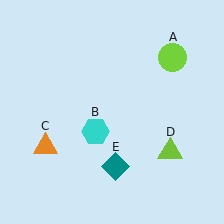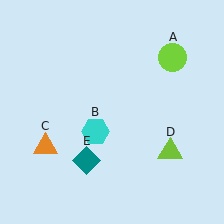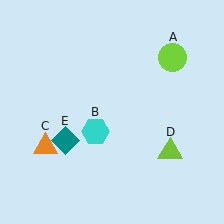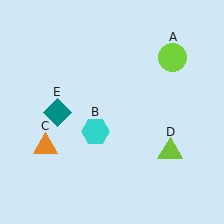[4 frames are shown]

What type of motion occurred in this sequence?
The teal diamond (object E) rotated clockwise around the center of the scene.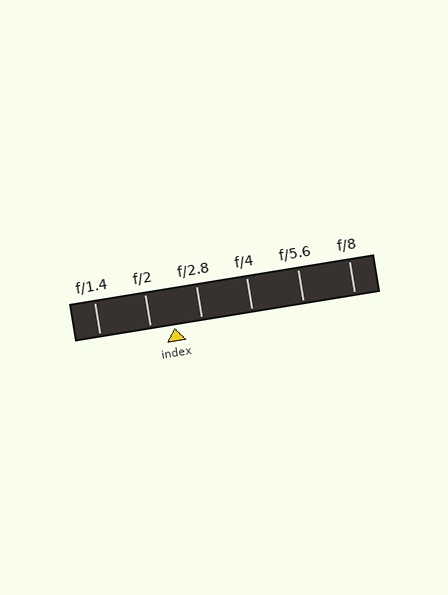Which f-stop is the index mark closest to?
The index mark is closest to f/2.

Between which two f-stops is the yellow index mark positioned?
The index mark is between f/2 and f/2.8.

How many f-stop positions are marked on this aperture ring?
There are 6 f-stop positions marked.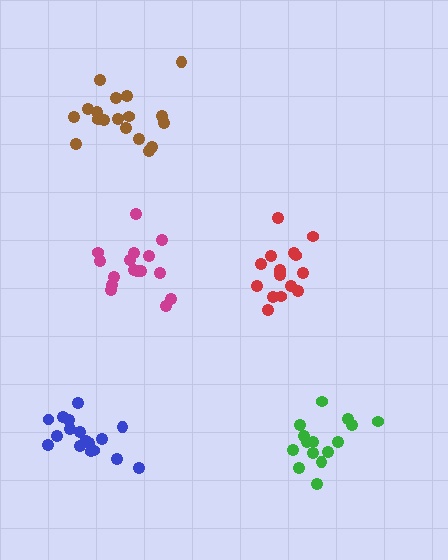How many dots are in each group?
Group 1: 18 dots, Group 2: 16 dots, Group 3: 16 dots, Group 4: 15 dots, Group 5: 17 dots (82 total).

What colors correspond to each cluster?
The clusters are colored: brown, red, magenta, green, blue.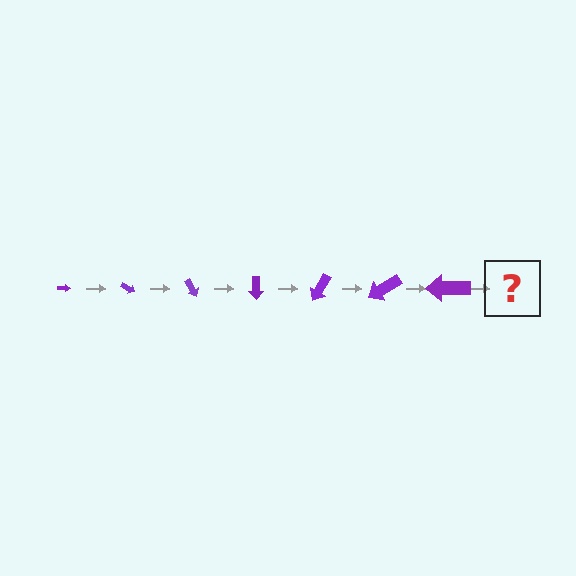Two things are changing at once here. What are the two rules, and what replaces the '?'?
The two rules are that the arrow grows larger each step and it rotates 30 degrees each step. The '?' should be an arrow, larger than the previous one and rotated 210 degrees from the start.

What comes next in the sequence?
The next element should be an arrow, larger than the previous one and rotated 210 degrees from the start.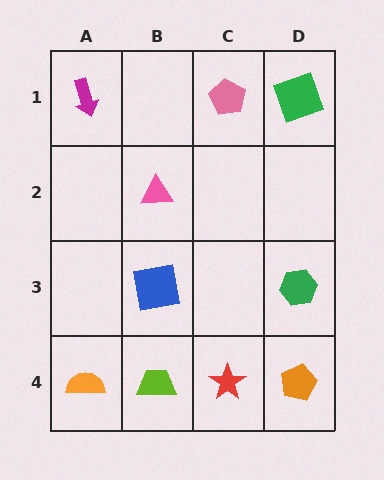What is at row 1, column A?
A magenta arrow.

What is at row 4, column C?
A red star.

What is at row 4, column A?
An orange semicircle.